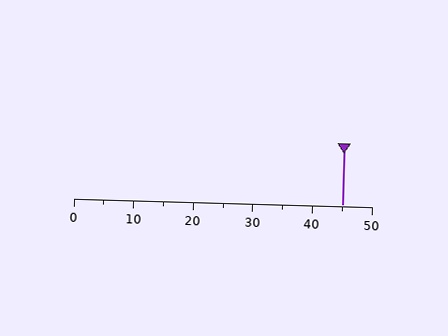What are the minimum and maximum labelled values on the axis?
The axis runs from 0 to 50.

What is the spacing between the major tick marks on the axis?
The major ticks are spaced 10 apart.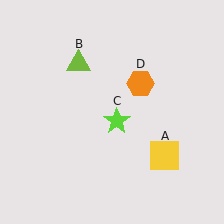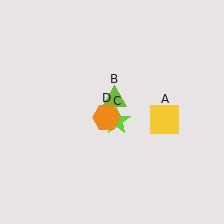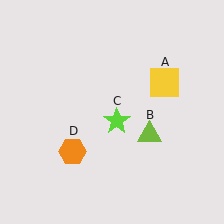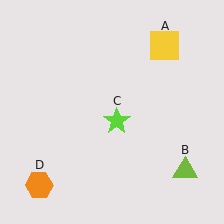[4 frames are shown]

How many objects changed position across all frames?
3 objects changed position: yellow square (object A), lime triangle (object B), orange hexagon (object D).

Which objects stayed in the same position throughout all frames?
Lime star (object C) remained stationary.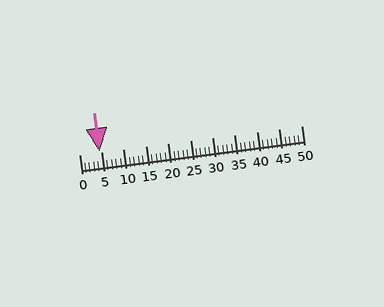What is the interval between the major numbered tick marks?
The major tick marks are spaced 5 units apart.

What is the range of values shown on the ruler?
The ruler shows values from 0 to 50.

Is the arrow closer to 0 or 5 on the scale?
The arrow is closer to 5.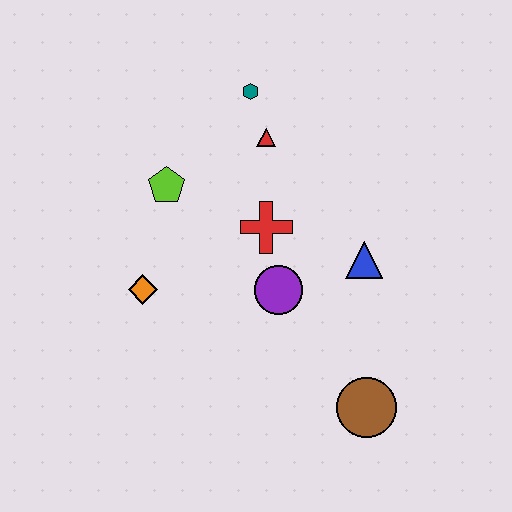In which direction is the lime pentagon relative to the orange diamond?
The lime pentagon is above the orange diamond.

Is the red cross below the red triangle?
Yes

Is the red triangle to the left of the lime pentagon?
No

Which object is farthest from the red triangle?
The brown circle is farthest from the red triangle.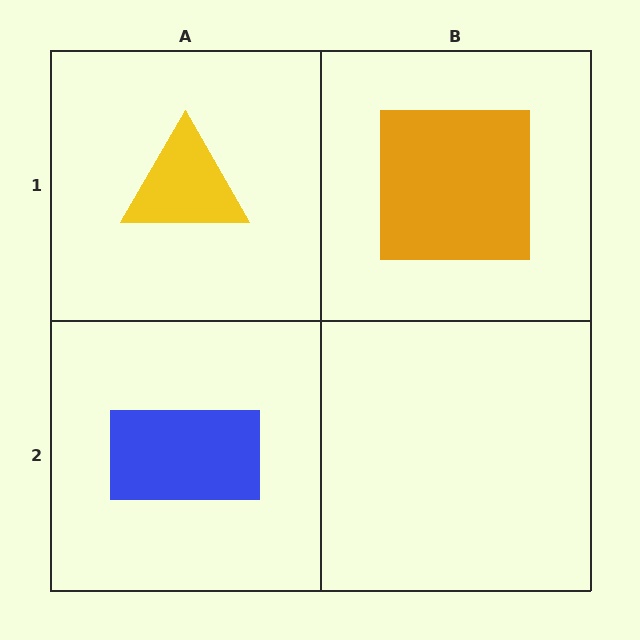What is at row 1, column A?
A yellow triangle.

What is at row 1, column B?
An orange square.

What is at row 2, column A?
A blue rectangle.